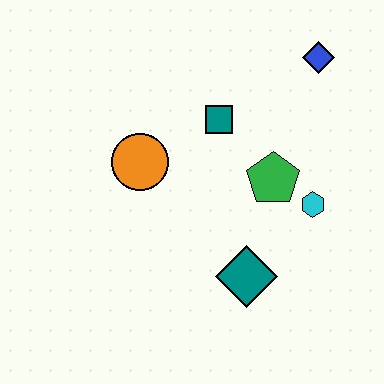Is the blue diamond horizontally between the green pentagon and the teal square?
No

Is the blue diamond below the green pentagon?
No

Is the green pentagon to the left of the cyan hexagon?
Yes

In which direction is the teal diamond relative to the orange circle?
The teal diamond is below the orange circle.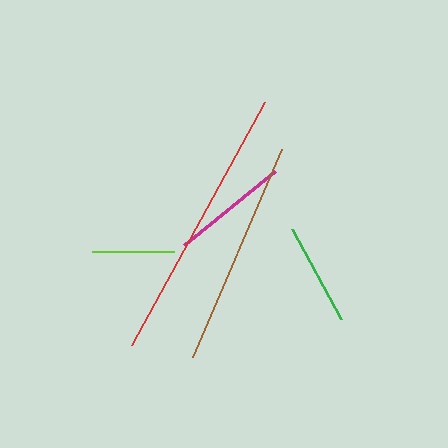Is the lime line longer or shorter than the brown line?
The brown line is longer than the lime line.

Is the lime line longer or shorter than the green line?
The green line is longer than the lime line.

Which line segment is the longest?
The red line is the longest at approximately 277 pixels.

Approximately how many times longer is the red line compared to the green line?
The red line is approximately 2.7 times the length of the green line.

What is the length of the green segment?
The green segment is approximately 102 pixels long.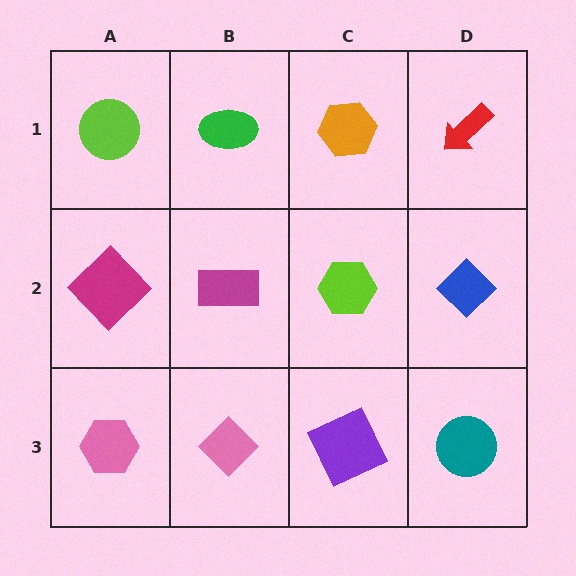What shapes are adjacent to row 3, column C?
A lime hexagon (row 2, column C), a pink diamond (row 3, column B), a teal circle (row 3, column D).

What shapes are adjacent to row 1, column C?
A lime hexagon (row 2, column C), a green ellipse (row 1, column B), a red arrow (row 1, column D).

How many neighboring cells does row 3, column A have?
2.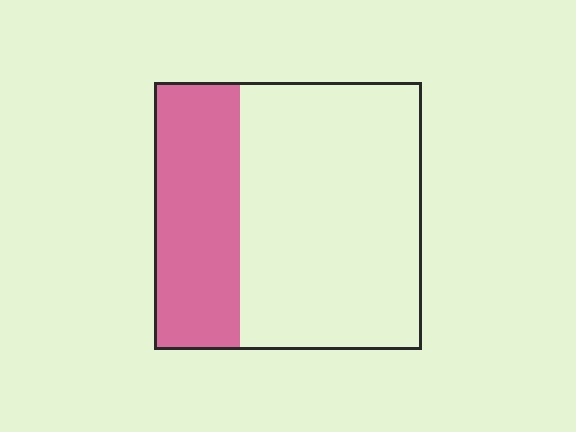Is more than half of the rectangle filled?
No.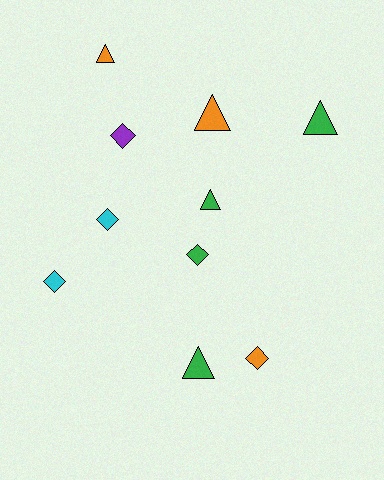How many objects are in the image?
There are 10 objects.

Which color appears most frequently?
Green, with 4 objects.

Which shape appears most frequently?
Diamond, with 5 objects.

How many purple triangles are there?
There are no purple triangles.